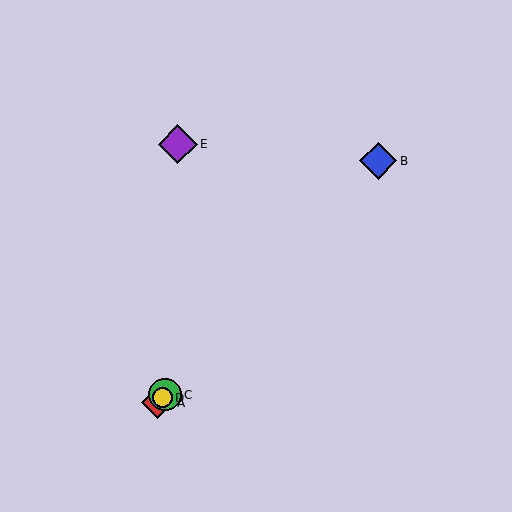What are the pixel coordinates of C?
Object C is at (165, 395).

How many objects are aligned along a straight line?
4 objects (A, B, C, D) are aligned along a straight line.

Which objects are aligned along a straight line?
Objects A, B, C, D are aligned along a straight line.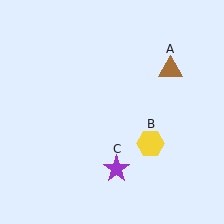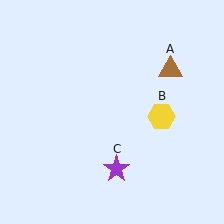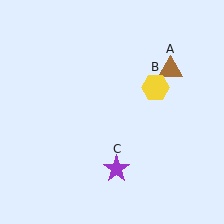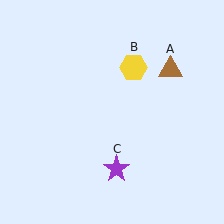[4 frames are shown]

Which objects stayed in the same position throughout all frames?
Brown triangle (object A) and purple star (object C) remained stationary.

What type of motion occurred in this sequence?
The yellow hexagon (object B) rotated counterclockwise around the center of the scene.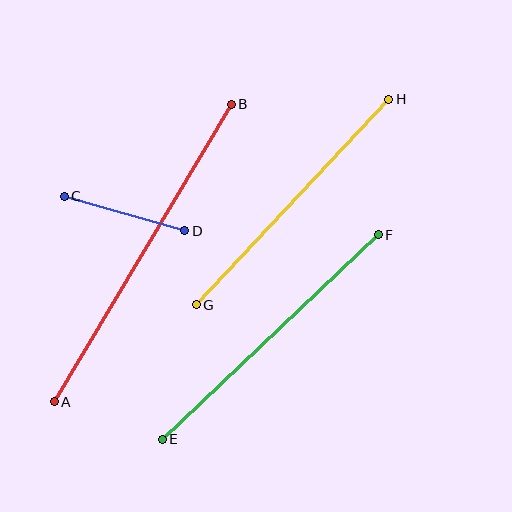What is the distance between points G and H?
The distance is approximately 282 pixels.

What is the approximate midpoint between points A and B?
The midpoint is at approximately (143, 253) pixels.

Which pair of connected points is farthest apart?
Points A and B are farthest apart.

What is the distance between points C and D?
The distance is approximately 126 pixels.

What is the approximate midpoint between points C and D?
The midpoint is at approximately (125, 214) pixels.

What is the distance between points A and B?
The distance is approximately 346 pixels.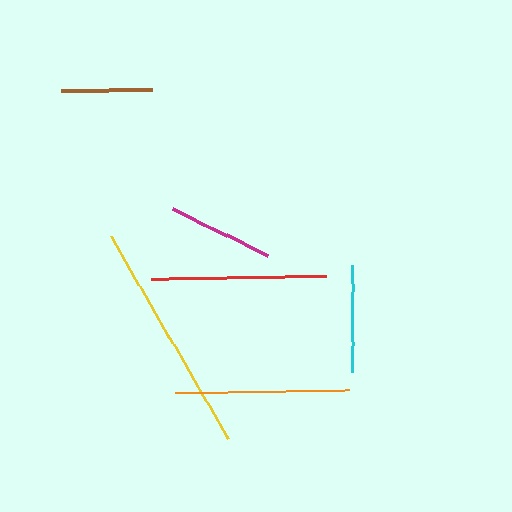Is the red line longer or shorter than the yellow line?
The yellow line is longer than the red line.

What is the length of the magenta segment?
The magenta segment is approximately 106 pixels long.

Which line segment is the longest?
The yellow line is the longest at approximately 233 pixels.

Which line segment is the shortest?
The brown line is the shortest at approximately 90 pixels.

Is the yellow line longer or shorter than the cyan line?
The yellow line is longer than the cyan line.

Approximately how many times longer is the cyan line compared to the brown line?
The cyan line is approximately 1.2 times the length of the brown line.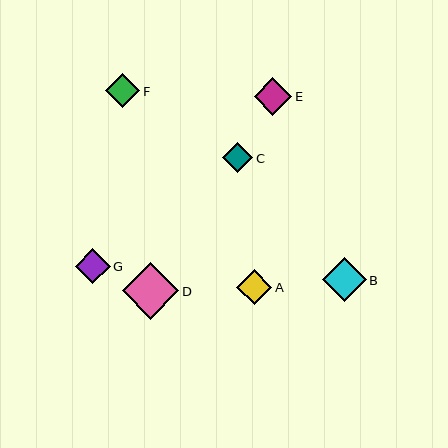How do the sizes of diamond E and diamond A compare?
Diamond E and diamond A are approximately the same size.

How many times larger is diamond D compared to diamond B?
Diamond D is approximately 1.3 times the size of diamond B.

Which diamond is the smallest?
Diamond C is the smallest with a size of approximately 30 pixels.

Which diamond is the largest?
Diamond D is the largest with a size of approximately 57 pixels.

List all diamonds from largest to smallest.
From largest to smallest: D, B, E, A, G, F, C.